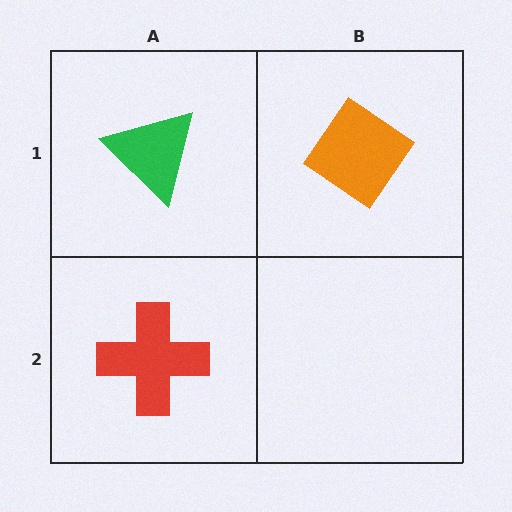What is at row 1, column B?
An orange diamond.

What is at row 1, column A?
A green triangle.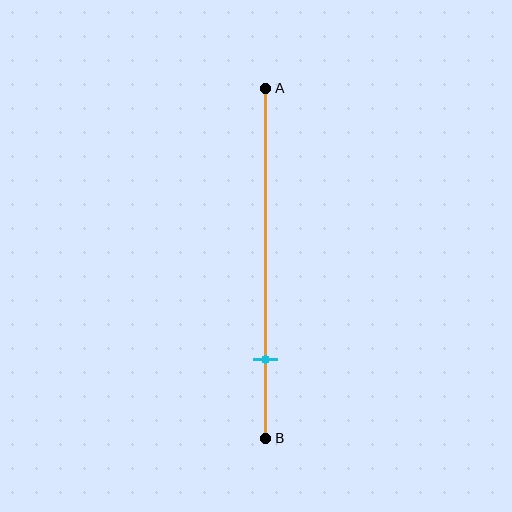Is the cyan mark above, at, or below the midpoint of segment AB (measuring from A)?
The cyan mark is below the midpoint of segment AB.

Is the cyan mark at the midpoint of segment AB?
No, the mark is at about 75% from A, not at the 50% midpoint.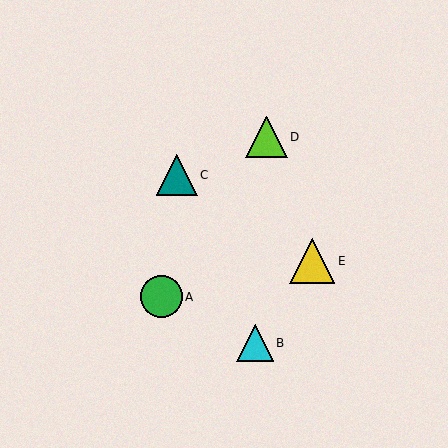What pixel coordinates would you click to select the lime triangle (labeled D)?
Click at (267, 137) to select the lime triangle D.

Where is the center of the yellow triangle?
The center of the yellow triangle is at (312, 261).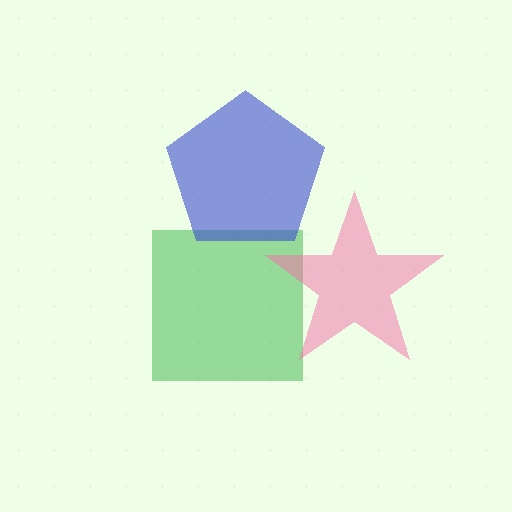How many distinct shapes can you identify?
There are 3 distinct shapes: a green square, a pink star, a blue pentagon.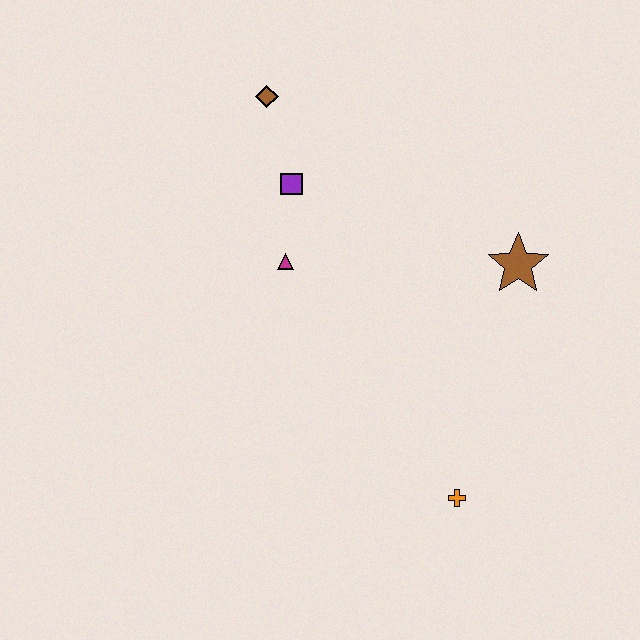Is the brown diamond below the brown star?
No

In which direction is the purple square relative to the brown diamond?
The purple square is below the brown diamond.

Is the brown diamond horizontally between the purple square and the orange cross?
No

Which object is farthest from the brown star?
The brown diamond is farthest from the brown star.